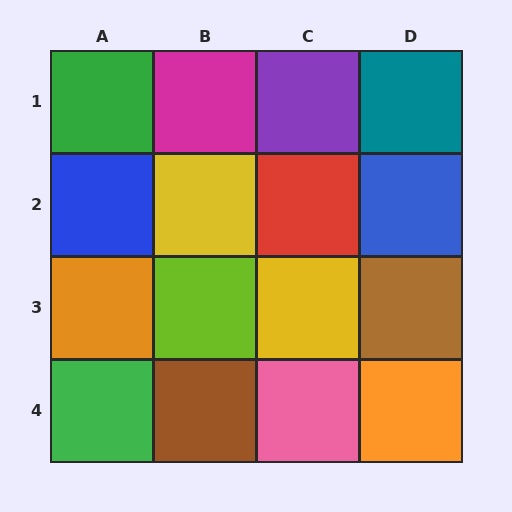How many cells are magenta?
1 cell is magenta.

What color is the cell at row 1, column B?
Magenta.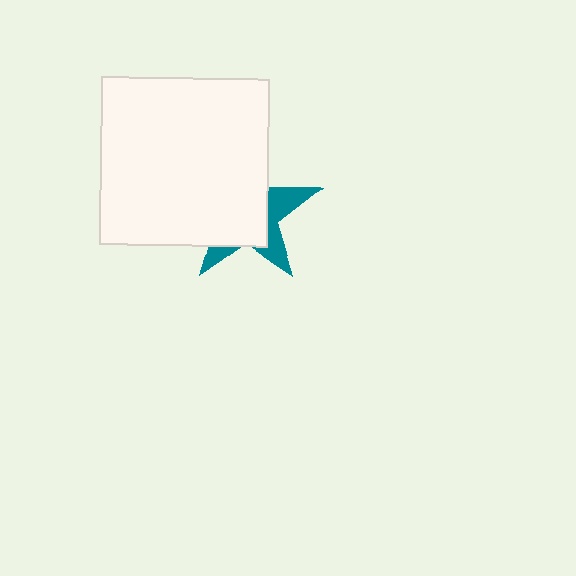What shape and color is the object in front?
The object in front is a white square.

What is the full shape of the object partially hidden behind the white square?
The partially hidden object is a teal star.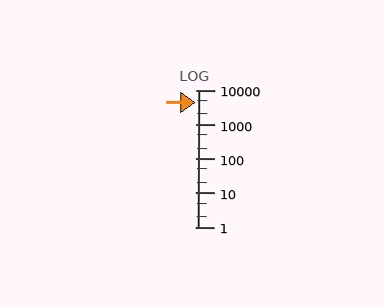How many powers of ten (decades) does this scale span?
The scale spans 4 decades, from 1 to 10000.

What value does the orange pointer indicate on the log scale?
The pointer indicates approximately 4200.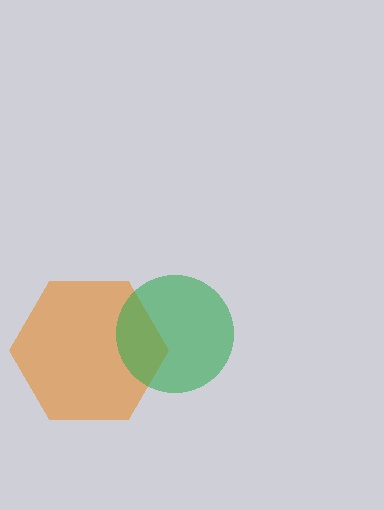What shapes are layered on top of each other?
The layered shapes are: an orange hexagon, a green circle.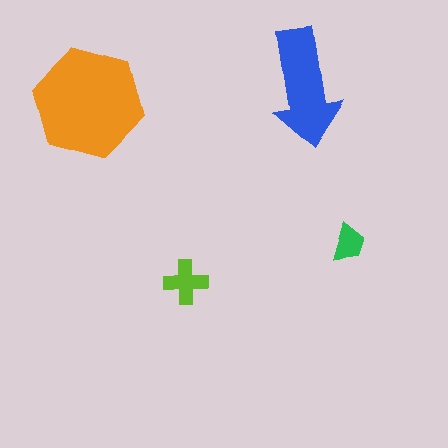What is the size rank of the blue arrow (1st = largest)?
2nd.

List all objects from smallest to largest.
The green trapezoid, the lime cross, the blue arrow, the orange hexagon.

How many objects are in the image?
There are 4 objects in the image.